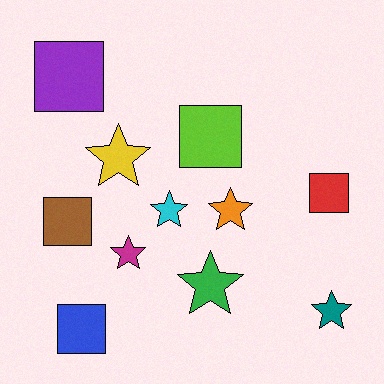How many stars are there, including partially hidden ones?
There are 6 stars.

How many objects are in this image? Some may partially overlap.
There are 11 objects.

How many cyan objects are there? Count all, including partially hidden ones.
There is 1 cyan object.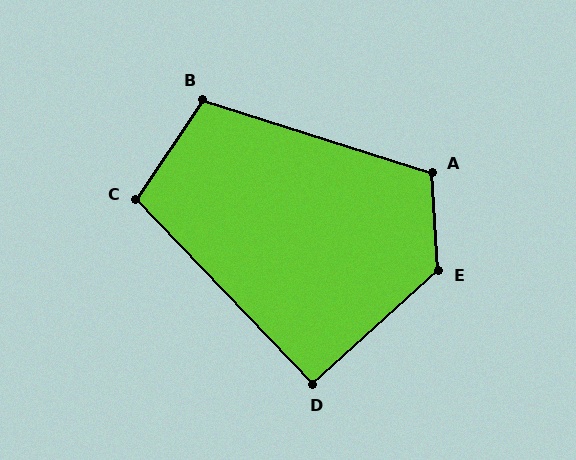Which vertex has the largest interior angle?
E, at approximately 129 degrees.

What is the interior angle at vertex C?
Approximately 102 degrees (obtuse).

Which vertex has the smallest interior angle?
D, at approximately 92 degrees.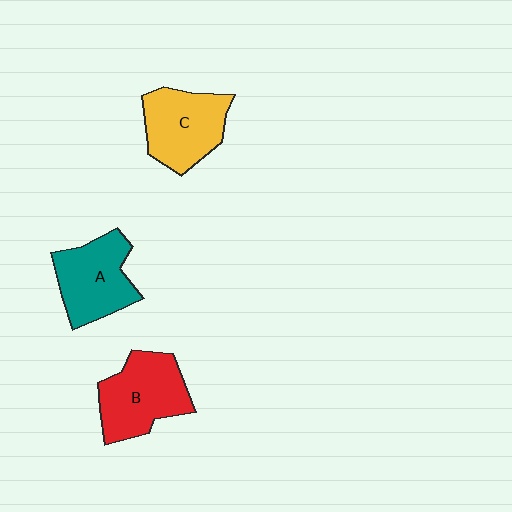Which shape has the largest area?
Shape B (red).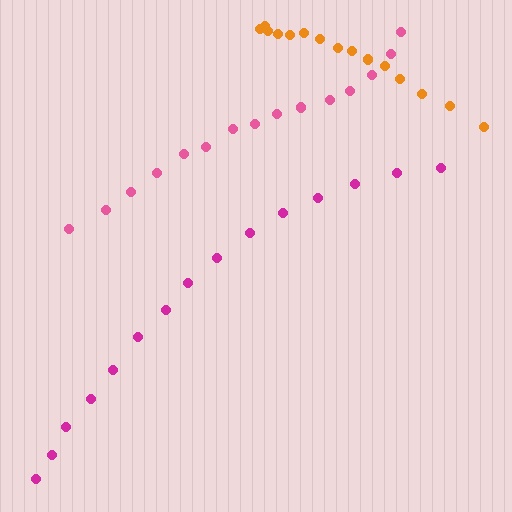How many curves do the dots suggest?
There are 3 distinct paths.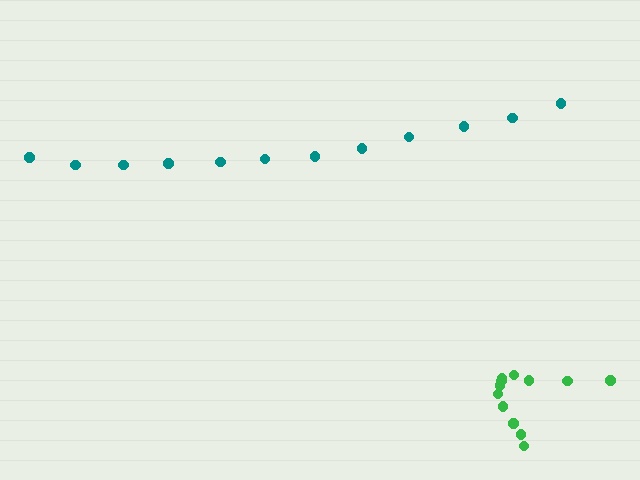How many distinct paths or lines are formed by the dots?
There are 2 distinct paths.